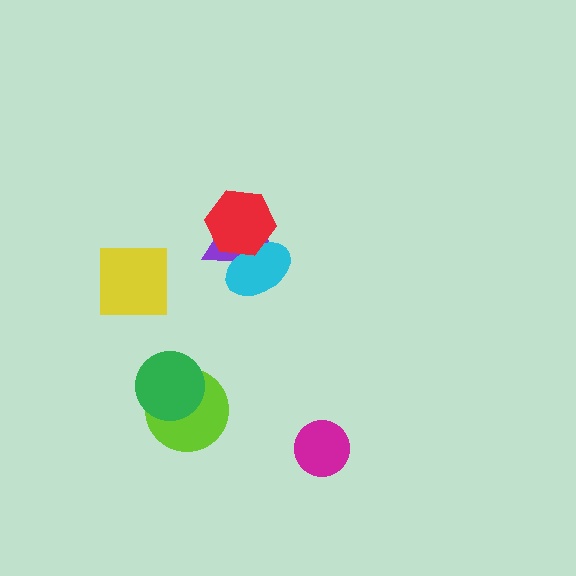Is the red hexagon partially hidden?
No, no other shape covers it.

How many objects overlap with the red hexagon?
2 objects overlap with the red hexagon.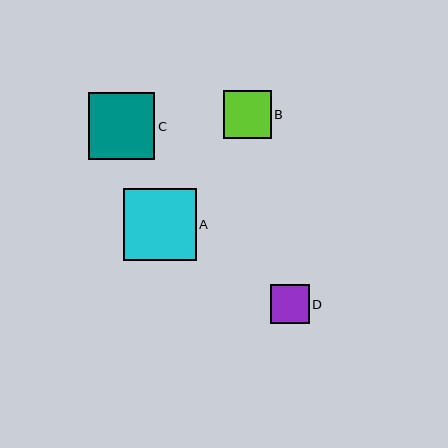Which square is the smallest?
Square D is the smallest with a size of approximately 39 pixels.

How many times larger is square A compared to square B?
Square A is approximately 1.5 times the size of square B.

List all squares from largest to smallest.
From largest to smallest: A, C, B, D.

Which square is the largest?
Square A is the largest with a size of approximately 72 pixels.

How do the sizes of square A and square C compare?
Square A and square C are approximately the same size.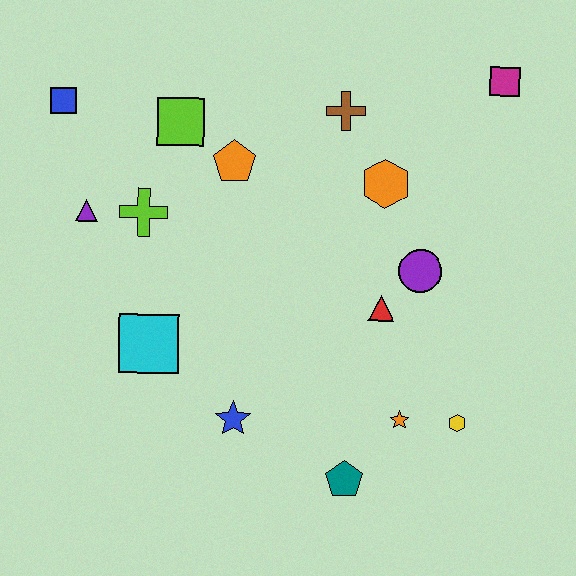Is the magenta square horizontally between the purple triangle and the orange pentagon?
No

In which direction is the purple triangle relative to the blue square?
The purple triangle is below the blue square.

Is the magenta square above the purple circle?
Yes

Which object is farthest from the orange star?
The blue square is farthest from the orange star.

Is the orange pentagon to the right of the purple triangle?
Yes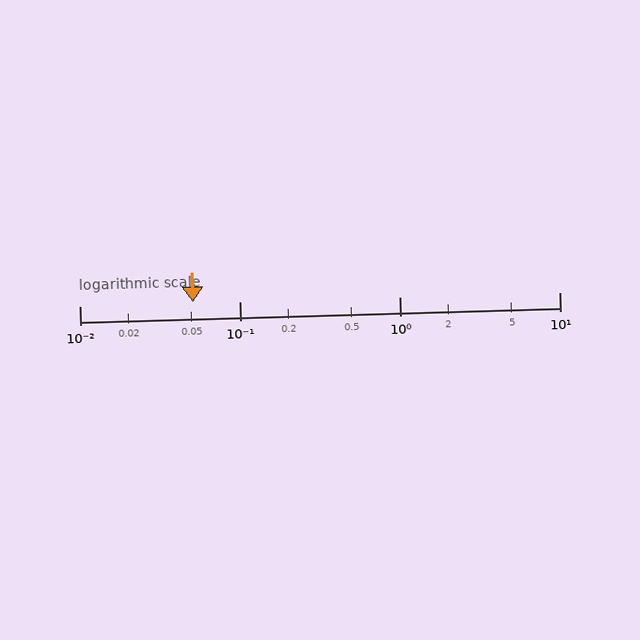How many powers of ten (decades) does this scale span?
The scale spans 3 decades, from 0.01 to 10.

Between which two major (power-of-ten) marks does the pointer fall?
The pointer is between 0.01 and 0.1.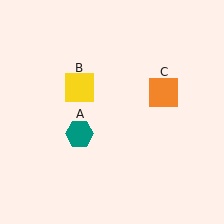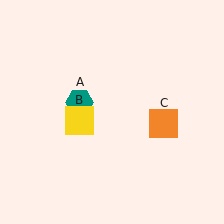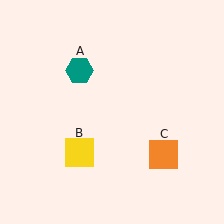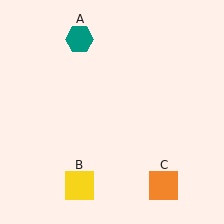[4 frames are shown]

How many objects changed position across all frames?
3 objects changed position: teal hexagon (object A), yellow square (object B), orange square (object C).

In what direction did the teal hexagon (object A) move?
The teal hexagon (object A) moved up.